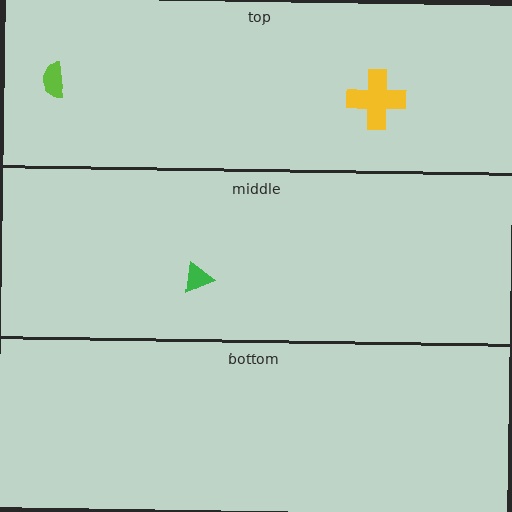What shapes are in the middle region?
The green triangle.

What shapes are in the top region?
The yellow cross, the lime semicircle.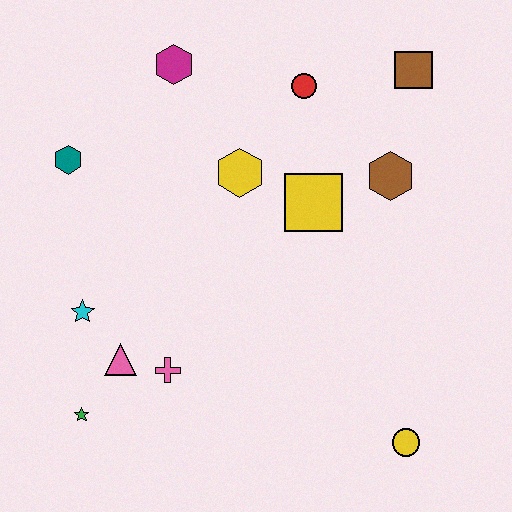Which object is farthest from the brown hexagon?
The green star is farthest from the brown hexagon.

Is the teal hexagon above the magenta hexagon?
No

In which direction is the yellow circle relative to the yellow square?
The yellow circle is below the yellow square.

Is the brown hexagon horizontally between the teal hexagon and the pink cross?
No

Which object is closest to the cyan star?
The pink triangle is closest to the cyan star.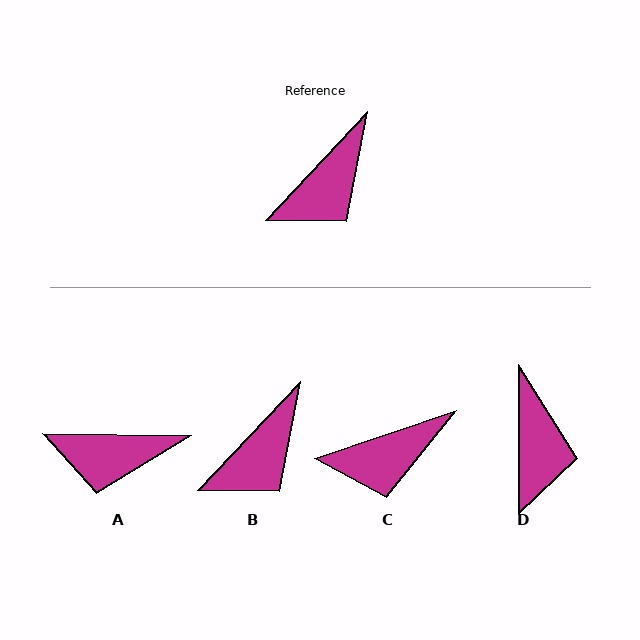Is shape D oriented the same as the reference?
No, it is off by about 43 degrees.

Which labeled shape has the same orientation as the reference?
B.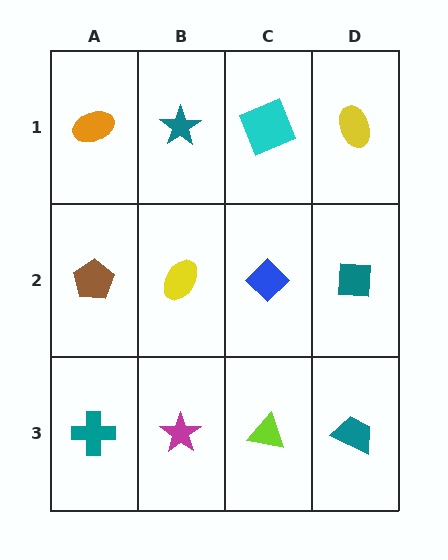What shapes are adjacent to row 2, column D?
A yellow ellipse (row 1, column D), a teal trapezoid (row 3, column D), a blue diamond (row 2, column C).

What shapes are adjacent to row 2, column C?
A cyan square (row 1, column C), a lime triangle (row 3, column C), a yellow ellipse (row 2, column B), a teal square (row 2, column D).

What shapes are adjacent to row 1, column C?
A blue diamond (row 2, column C), a teal star (row 1, column B), a yellow ellipse (row 1, column D).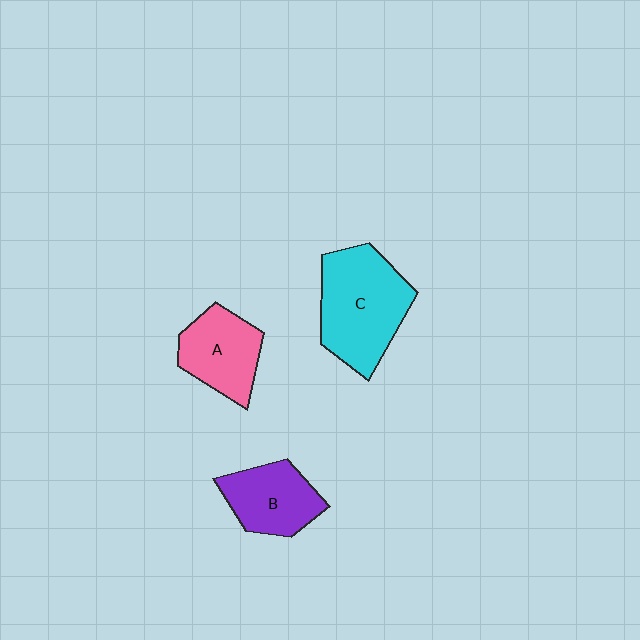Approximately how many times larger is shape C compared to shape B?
Approximately 1.6 times.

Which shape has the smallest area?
Shape B (purple).